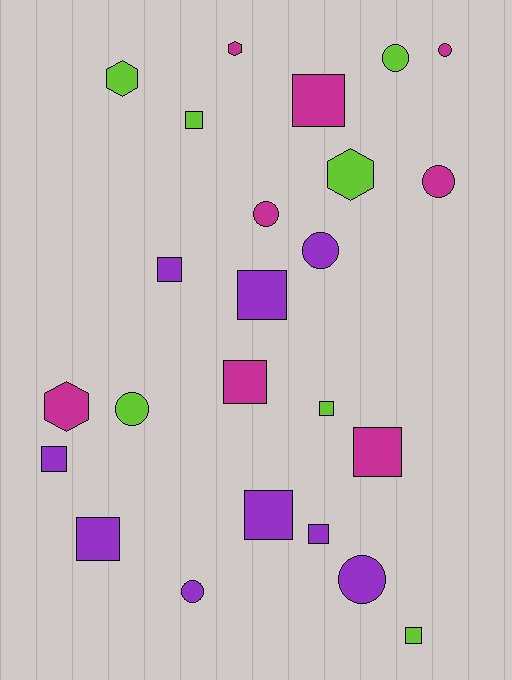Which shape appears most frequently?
Square, with 12 objects.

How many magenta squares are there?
There are 3 magenta squares.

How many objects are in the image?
There are 24 objects.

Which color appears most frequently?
Purple, with 9 objects.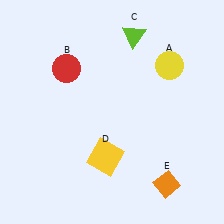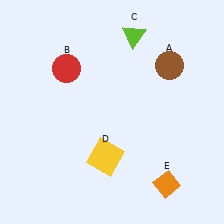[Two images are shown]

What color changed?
The circle (A) changed from yellow in Image 1 to brown in Image 2.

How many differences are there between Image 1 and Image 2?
There is 1 difference between the two images.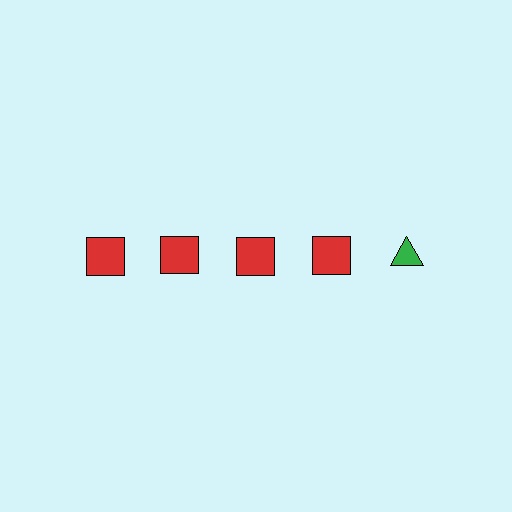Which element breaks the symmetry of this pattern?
The green triangle in the top row, rightmost column breaks the symmetry. All other shapes are red squares.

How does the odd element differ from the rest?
It differs in both color (green instead of red) and shape (triangle instead of square).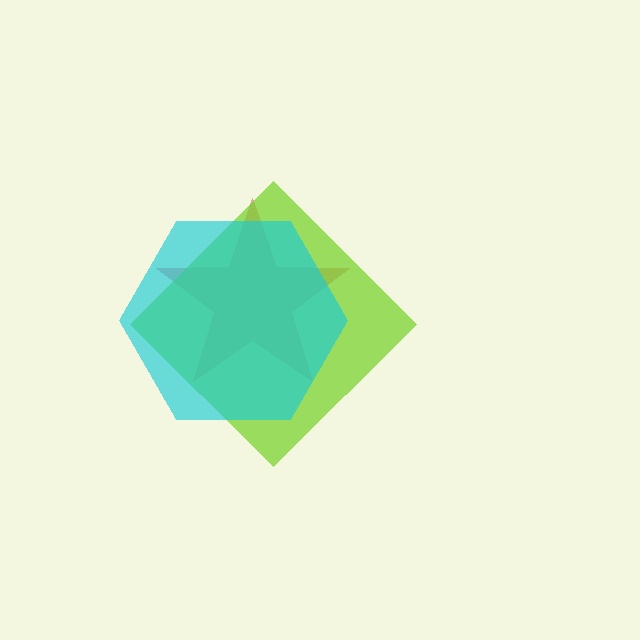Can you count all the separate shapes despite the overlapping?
Yes, there are 3 separate shapes.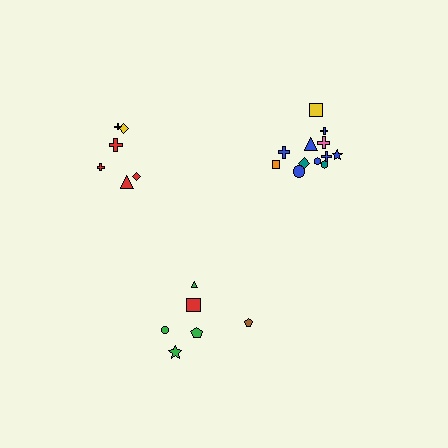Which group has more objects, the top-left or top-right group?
The top-right group.